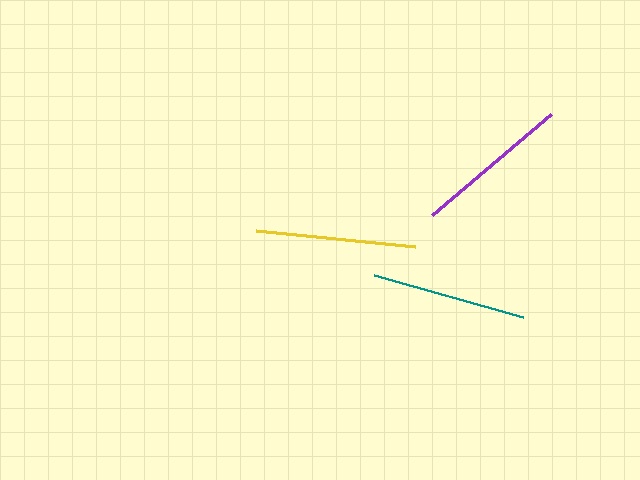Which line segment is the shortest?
The teal line is the shortest at approximately 155 pixels.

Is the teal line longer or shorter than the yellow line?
The yellow line is longer than the teal line.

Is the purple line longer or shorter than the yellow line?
The yellow line is longer than the purple line.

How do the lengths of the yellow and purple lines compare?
The yellow and purple lines are approximately the same length.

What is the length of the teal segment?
The teal segment is approximately 155 pixels long.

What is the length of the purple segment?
The purple segment is approximately 157 pixels long.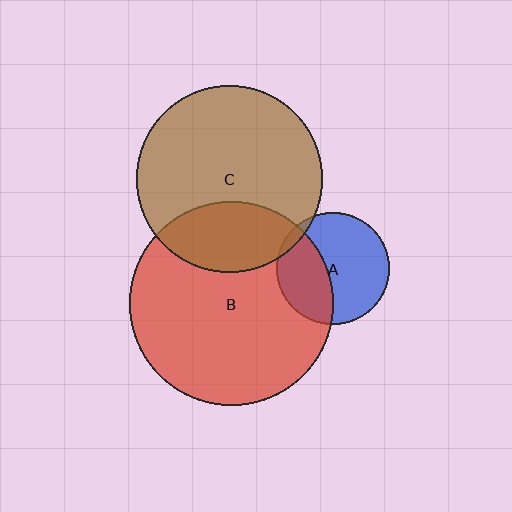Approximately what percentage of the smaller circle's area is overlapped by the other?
Approximately 25%.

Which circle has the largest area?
Circle B (red).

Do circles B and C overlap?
Yes.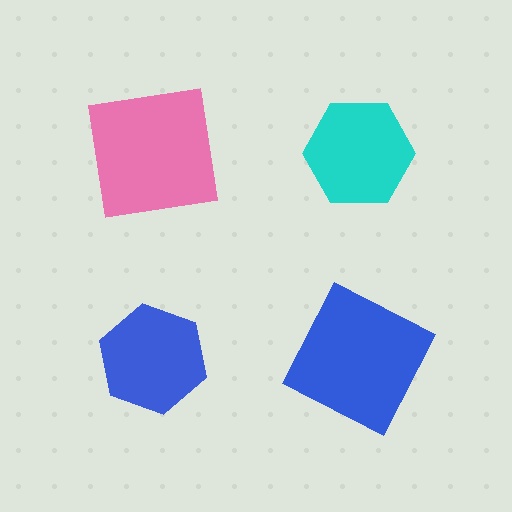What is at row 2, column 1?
A blue hexagon.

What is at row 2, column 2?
A blue square.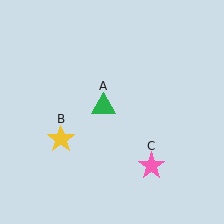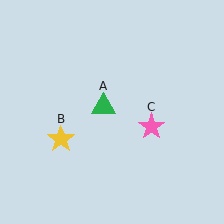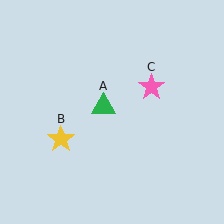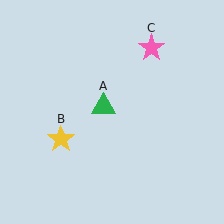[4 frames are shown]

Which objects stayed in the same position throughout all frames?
Green triangle (object A) and yellow star (object B) remained stationary.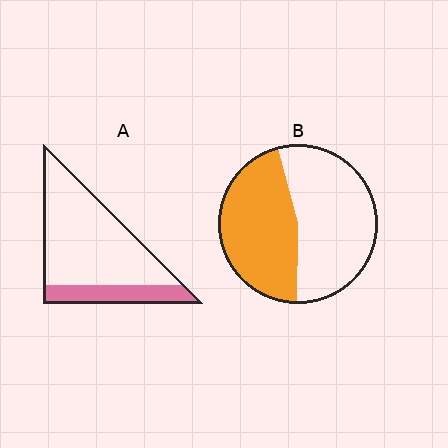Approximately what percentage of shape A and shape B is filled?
A is approximately 20% and B is approximately 45%.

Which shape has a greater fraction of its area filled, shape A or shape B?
Shape B.